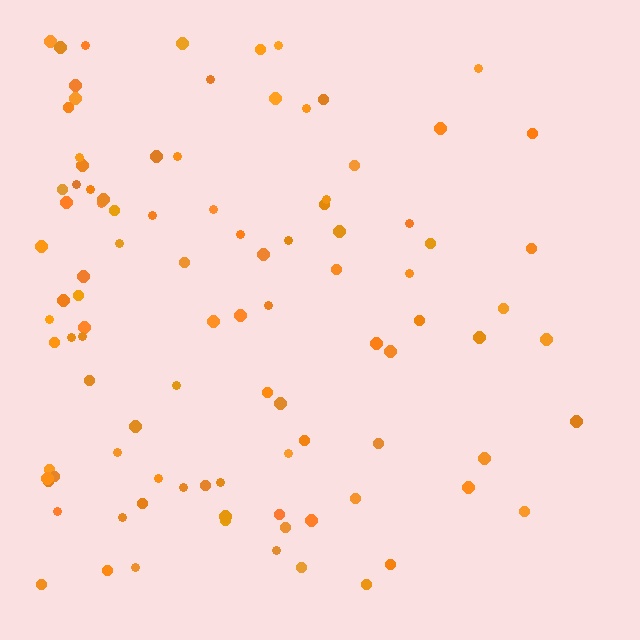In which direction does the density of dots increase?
From right to left, with the left side densest.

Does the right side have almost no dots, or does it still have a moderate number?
Still a moderate number, just noticeably fewer than the left.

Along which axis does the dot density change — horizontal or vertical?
Horizontal.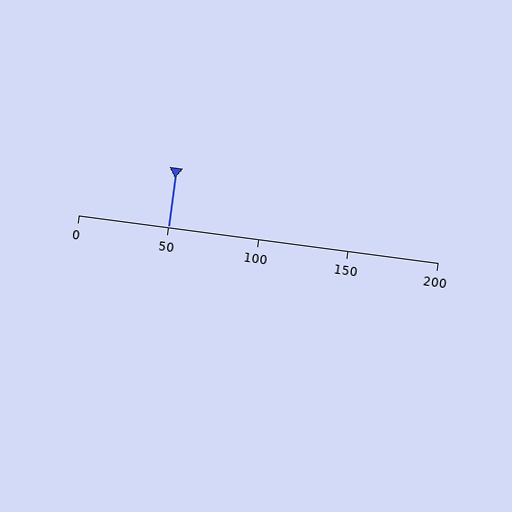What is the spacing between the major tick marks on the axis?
The major ticks are spaced 50 apart.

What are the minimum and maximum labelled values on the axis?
The axis runs from 0 to 200.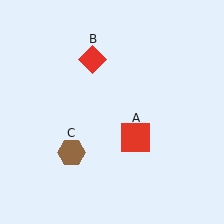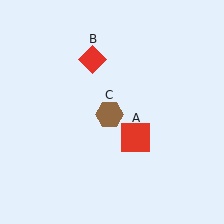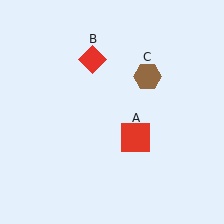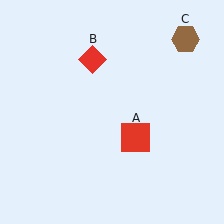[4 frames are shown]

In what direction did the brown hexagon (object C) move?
The brown hexagon (object C) moved up and to the right.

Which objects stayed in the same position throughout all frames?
Red square (object A) and red diamond (object B) remained stationary.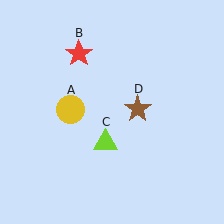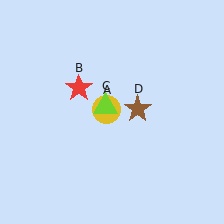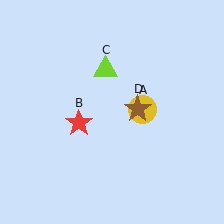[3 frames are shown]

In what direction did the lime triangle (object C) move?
The lime triangle (object C) moved up.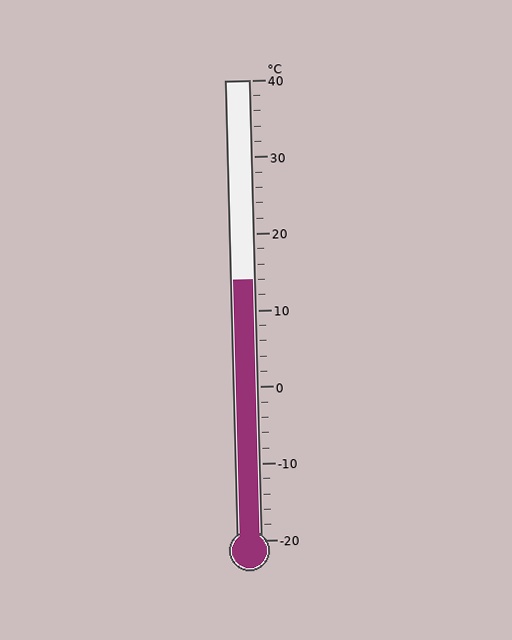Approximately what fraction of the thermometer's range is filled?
The thermometer is filled to approximately 55% of its range.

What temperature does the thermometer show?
The thermometer shows approximately 14°C.